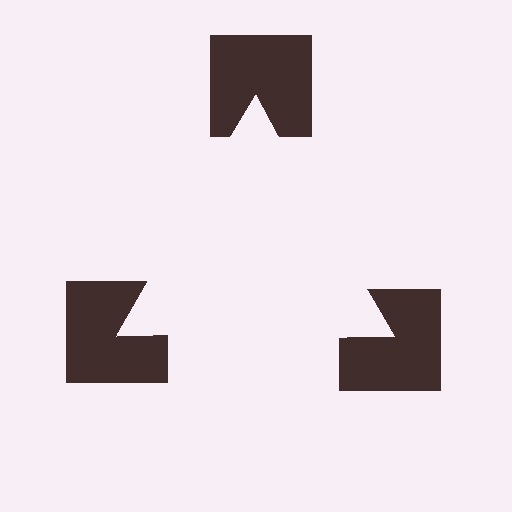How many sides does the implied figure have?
3 sides.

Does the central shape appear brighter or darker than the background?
It typically appears slightly brighter than the background, even though no actual brightness change is drawn.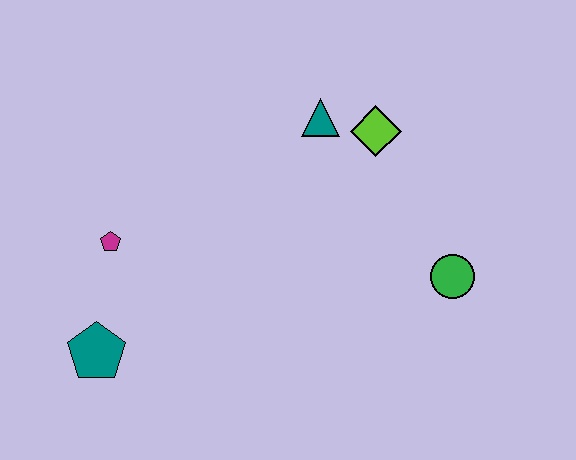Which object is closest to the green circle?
The lime diamond is closest to the green circle.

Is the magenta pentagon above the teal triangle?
No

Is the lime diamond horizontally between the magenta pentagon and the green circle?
Yes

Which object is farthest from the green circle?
The teal pentagon is farthest from the green circle.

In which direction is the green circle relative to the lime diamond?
The green circle is below the lime diamond.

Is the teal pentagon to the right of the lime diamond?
No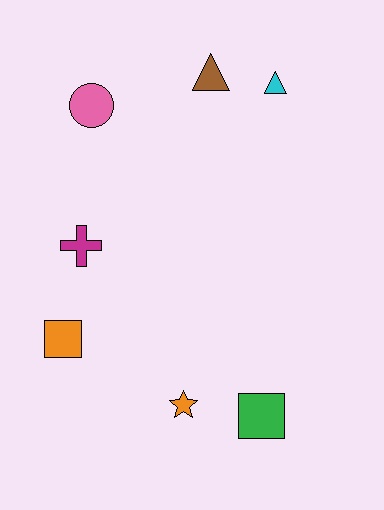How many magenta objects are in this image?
There is 1 magenta object.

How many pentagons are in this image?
There are no pentagons.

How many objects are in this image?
There are 7 objects.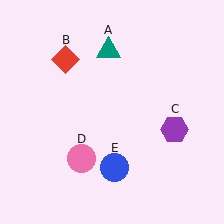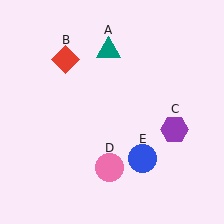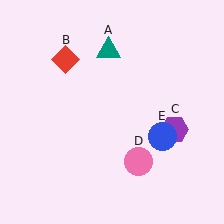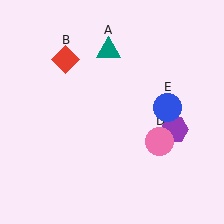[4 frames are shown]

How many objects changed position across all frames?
2 objects changed position: pink circle (object D), blue circle (object E).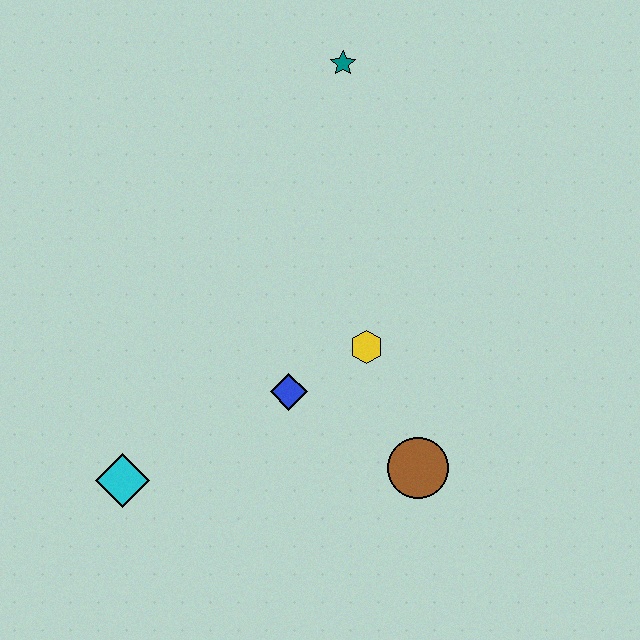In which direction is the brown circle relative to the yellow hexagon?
The brown circle is below the yellow hexagon.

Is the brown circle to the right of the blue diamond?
Yes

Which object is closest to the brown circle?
The yellow hexagon is closest to the brown circle.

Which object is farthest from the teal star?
The cyan diamond is farthest from the teal star.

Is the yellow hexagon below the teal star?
Yes